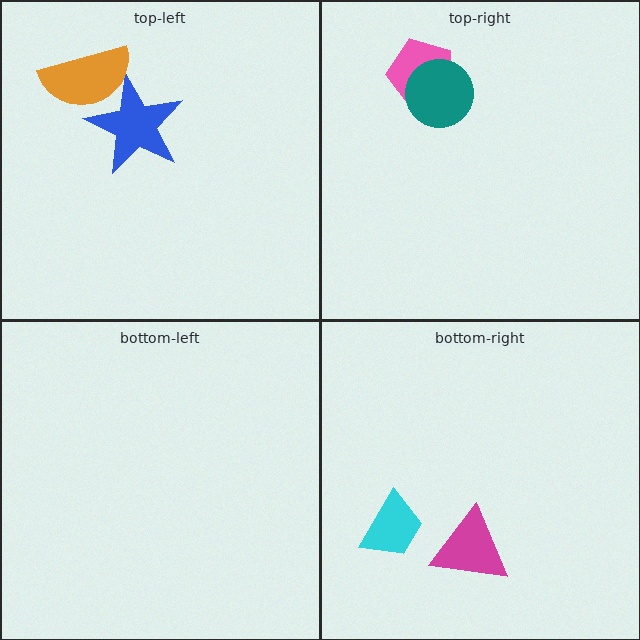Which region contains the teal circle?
The top-right region.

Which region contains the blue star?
The top-left region.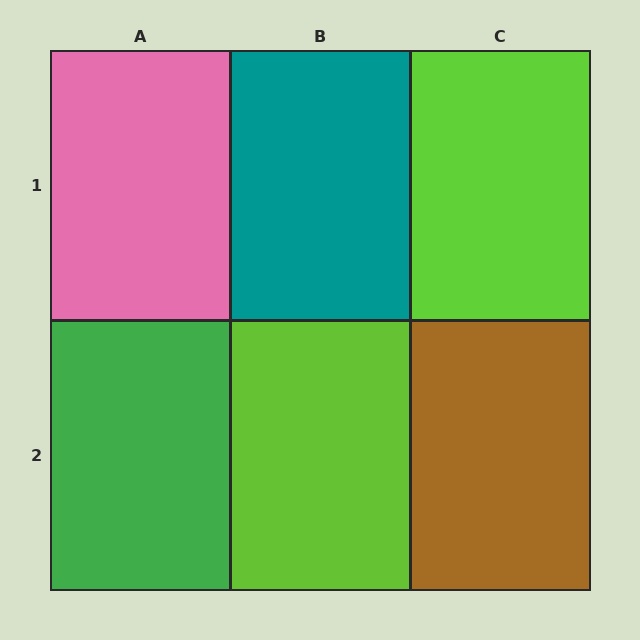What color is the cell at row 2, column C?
Brown.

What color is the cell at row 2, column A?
Green.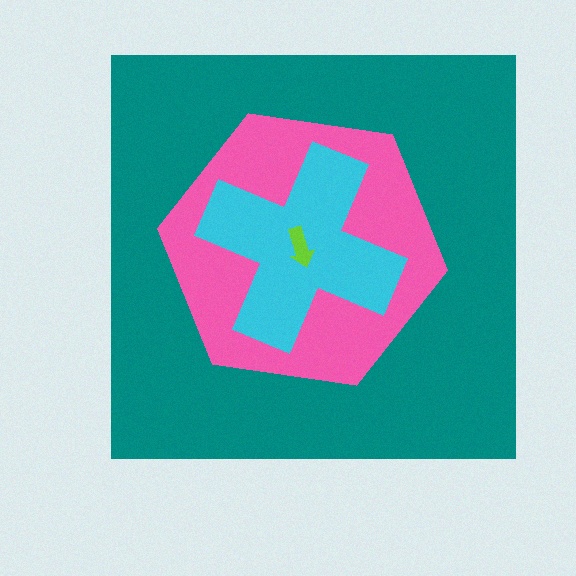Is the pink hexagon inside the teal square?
Yes.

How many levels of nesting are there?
4.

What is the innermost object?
The lime arrow.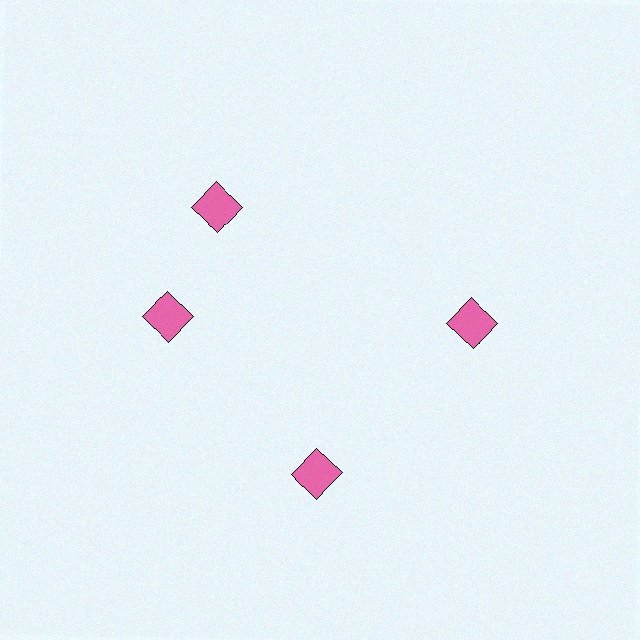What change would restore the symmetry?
The symmetry would be restored by rotating it back into even spacing with its neighbors so that all 4 squares sit at equal angles and equal distance from the center.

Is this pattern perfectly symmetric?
No. The 4 pink squares are arranged in a ring, but one element near the 12 o'clock position is rotated out of alignment along the ring, breaking the 4-fold rotational symmetry.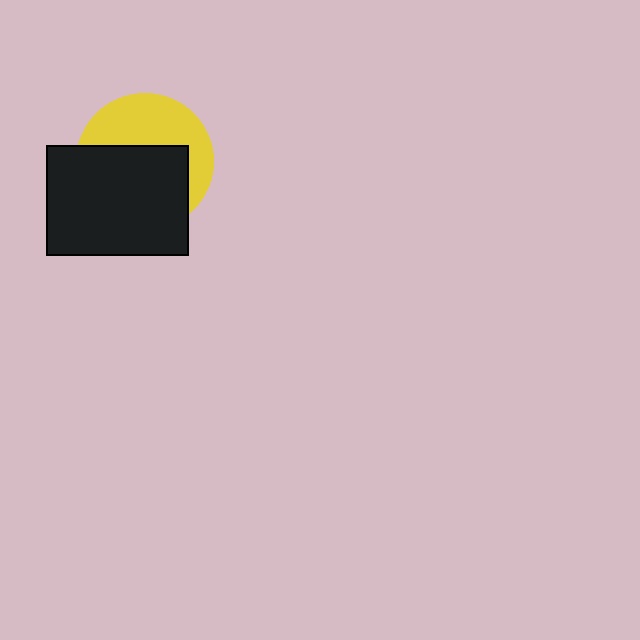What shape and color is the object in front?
The object in front is a black rectangle.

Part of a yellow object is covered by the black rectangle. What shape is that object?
It is a circle.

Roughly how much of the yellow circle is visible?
A small part of it is visible (roughly 44%).